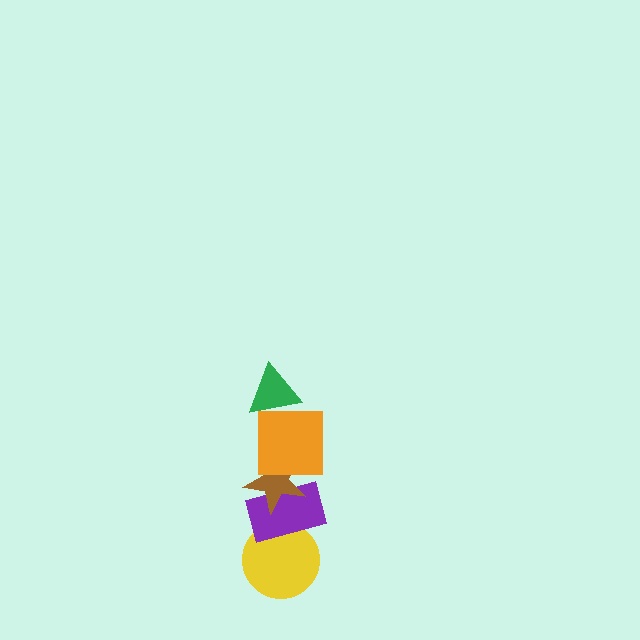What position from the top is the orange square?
The orange square is 2nd from the top.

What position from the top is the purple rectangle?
The purple rectangle is 4th from the top.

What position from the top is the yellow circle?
The yellow circle is 5th from the top.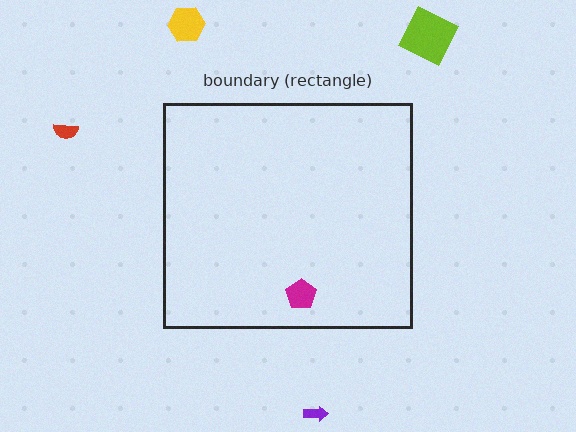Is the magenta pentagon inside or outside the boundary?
Inside.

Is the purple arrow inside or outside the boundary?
Outside.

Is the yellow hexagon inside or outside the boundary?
Outside.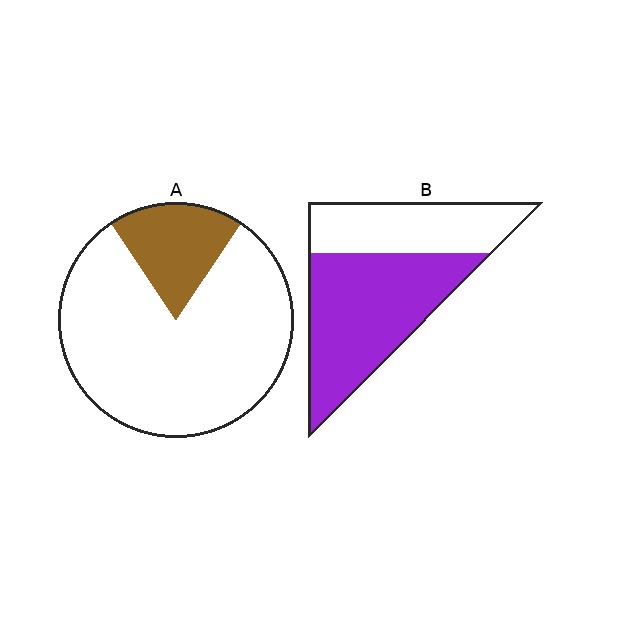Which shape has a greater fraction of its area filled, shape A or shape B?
Shape B.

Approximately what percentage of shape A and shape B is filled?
A is approximately 20% and B is approximately 60%.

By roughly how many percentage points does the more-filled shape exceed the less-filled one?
By roughly 45 percentage points (B over A).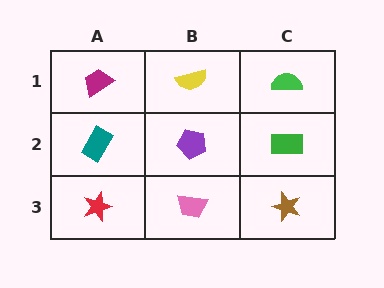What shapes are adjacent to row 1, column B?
A purple pentagon (row 2, column B), a magenta trapezoid (row 1, column A), a green semicircle (row 1, column C).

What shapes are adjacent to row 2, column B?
A yellow semicircle (row 1, column B), a pink trapezoid (row 3, column B), a teal rectangle (row 2, column A), a green rectangle (row 2, column C).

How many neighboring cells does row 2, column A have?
3.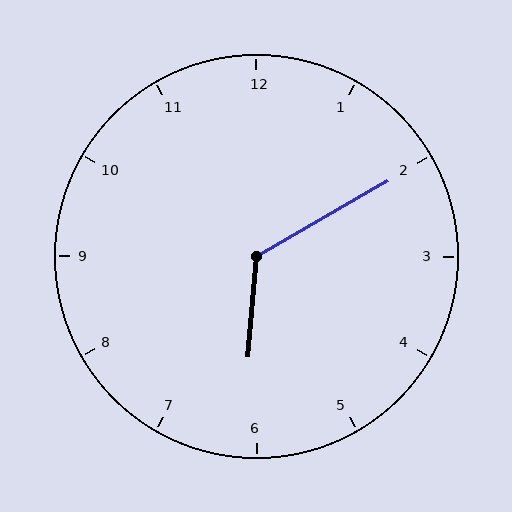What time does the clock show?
6:10.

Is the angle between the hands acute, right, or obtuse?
It is obtuse.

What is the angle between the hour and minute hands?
Approximately 125 degrees.